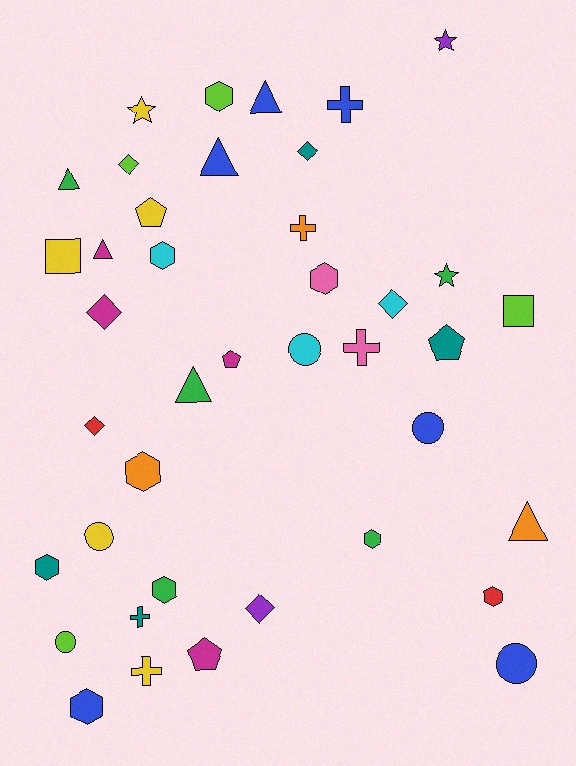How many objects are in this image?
There are 40 objects.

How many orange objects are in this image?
There are 3 orange objects.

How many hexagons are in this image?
There are 9 hexagons.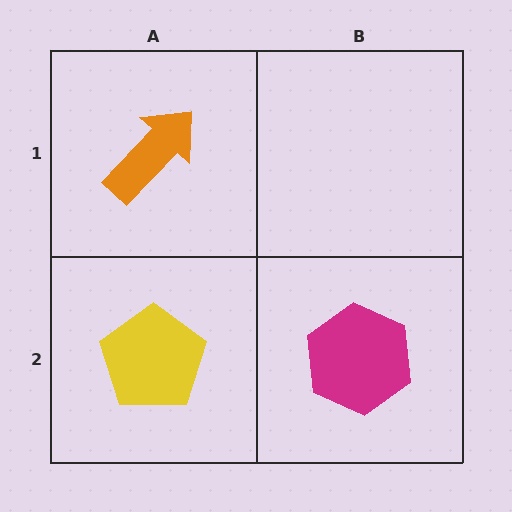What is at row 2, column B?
A magenta hexagon.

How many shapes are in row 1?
1 shape.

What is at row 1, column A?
An orange arrow.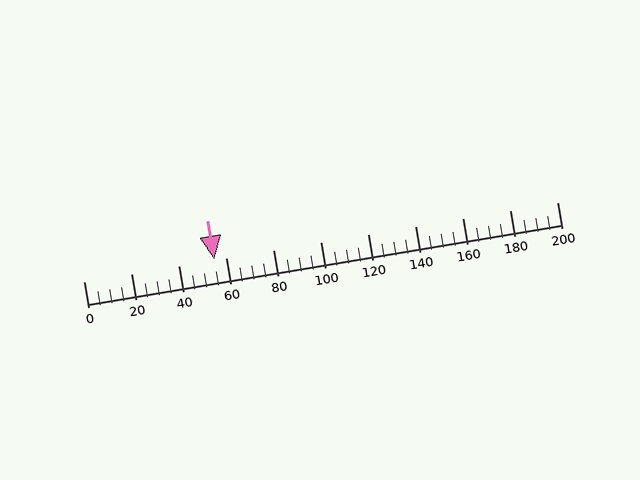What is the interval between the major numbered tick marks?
The major tick marks are spaced 20 units apart.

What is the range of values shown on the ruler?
The ruler shows values from 0 to 200.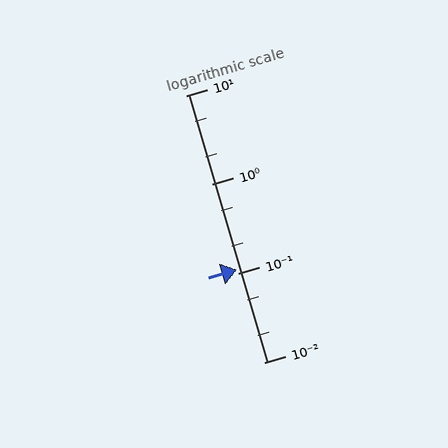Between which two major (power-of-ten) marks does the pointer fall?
The pointer is between 0.1 and 1.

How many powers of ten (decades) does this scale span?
The scale spans 3 decades, from 0.01 to 10.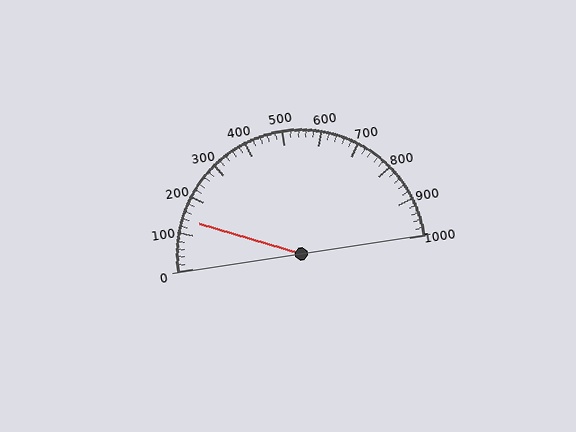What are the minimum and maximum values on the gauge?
The gauge ranges from 0 to 1000.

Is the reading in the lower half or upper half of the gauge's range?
The reading is in the lower half of the range (0 to 1000).